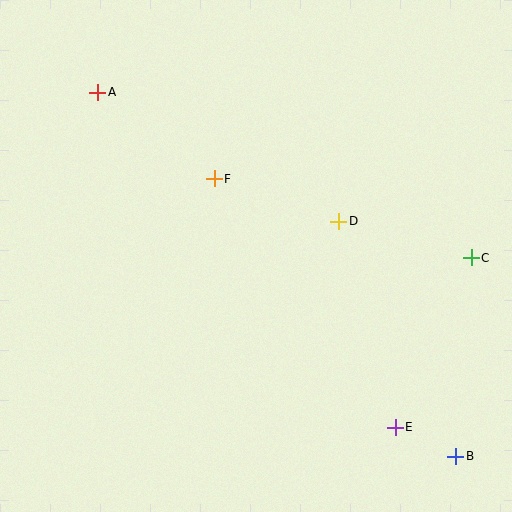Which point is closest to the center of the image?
Point F at (214, 179) is closest to the center.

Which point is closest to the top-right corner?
Point C is closest to the top-right corner.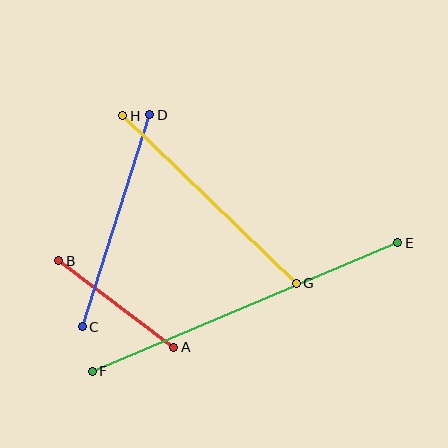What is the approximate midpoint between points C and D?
The midpoint is at approximately (116, 221) pixels.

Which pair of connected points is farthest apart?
Points E and F are farthest apart.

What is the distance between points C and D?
The distance is approximately 222 pixels.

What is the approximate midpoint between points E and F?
The midpoint is at approximately (245, 307) pixels.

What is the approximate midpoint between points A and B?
The midpoint is at approximately (116, 304) pixels.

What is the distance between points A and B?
The distance is approximately 144 pixels.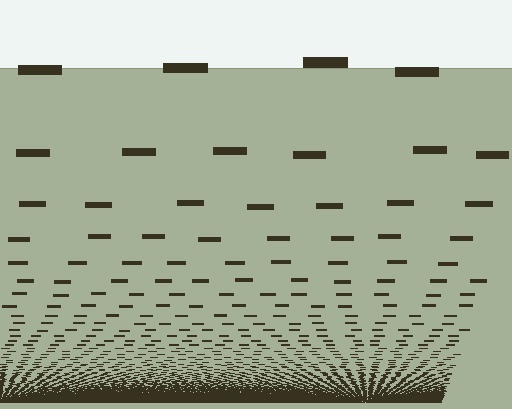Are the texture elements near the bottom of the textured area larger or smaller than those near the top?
Smaller. The gradient is inverted — elements near the bottom are smaller and denser.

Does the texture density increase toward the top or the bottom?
Density increases toward the bottom.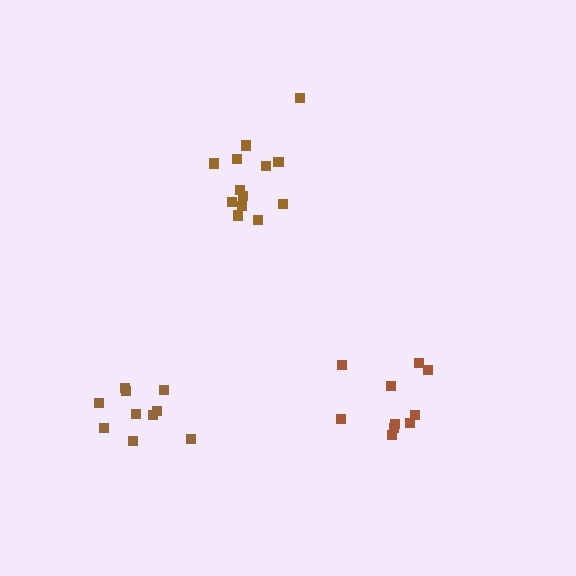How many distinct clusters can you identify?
There are 3 distinct clusters.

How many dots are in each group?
Group 1: 10 dots, Group 2: 13 dots, Group 3: 10 dots (33 total).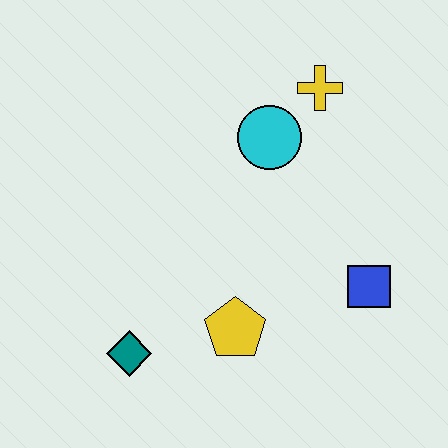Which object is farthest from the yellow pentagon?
The yellow cross is farthest from the yellow pentagon.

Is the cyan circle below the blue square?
No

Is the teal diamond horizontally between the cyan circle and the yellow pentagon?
No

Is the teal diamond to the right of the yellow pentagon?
No